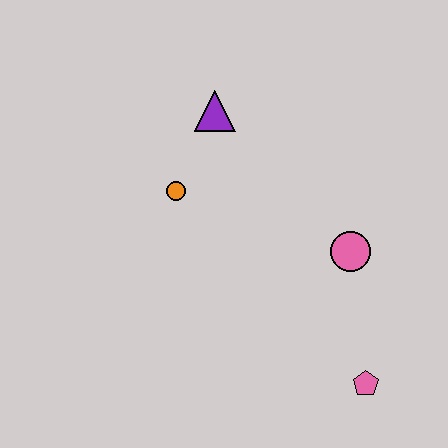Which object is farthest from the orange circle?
The pink pentagon is farthest from the orange circle.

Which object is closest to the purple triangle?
The orange circle is closest to the purple triangle.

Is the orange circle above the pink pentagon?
Yes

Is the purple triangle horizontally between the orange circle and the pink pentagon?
Yes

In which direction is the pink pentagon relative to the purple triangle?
The pink pentagon is below the purple triangle.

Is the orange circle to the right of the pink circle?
No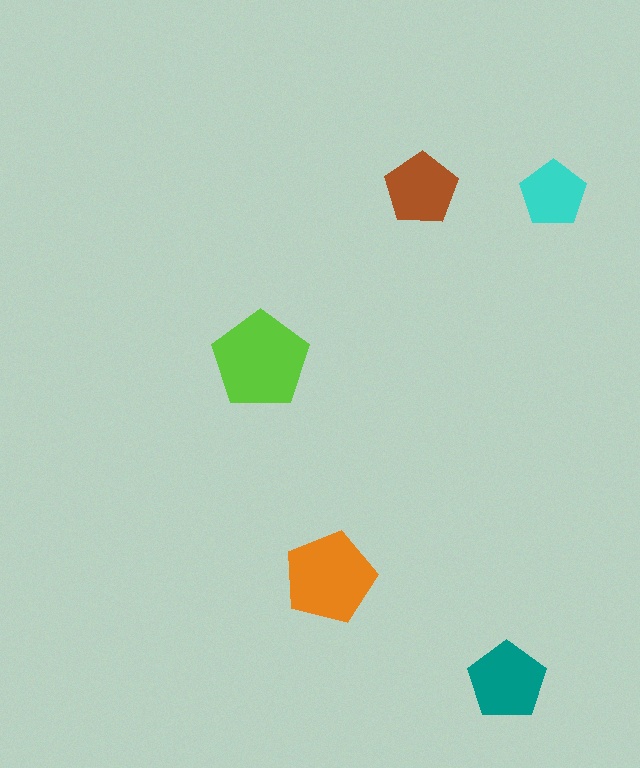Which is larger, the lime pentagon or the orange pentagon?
The lime one.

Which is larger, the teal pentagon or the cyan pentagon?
The teal one.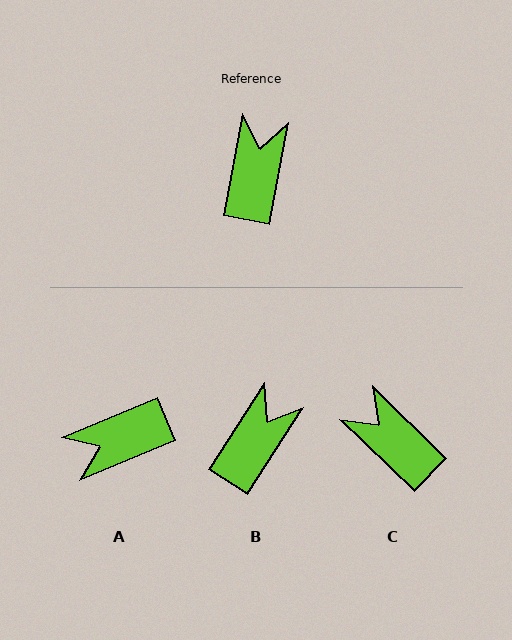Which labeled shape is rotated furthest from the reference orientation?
A, about 124 degrees away.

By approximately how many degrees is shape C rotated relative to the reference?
Approximately 57 degrees counter-clockwise.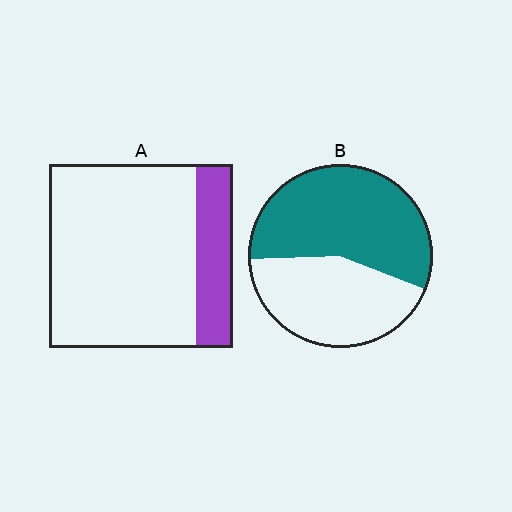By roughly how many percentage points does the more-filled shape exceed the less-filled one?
By roughly 35 percentage points (B over A).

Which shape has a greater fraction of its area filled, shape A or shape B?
Shape B.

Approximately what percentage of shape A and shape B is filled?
A is approximately 20% and B is approximately 55%.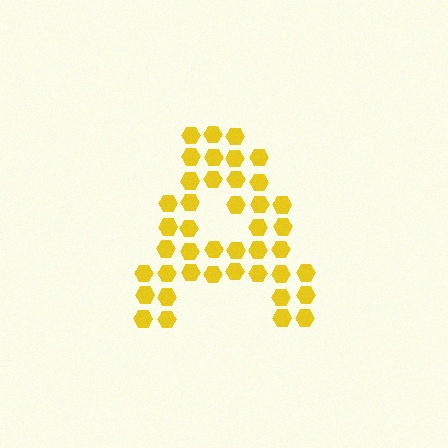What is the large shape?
The large shape is the letter A.